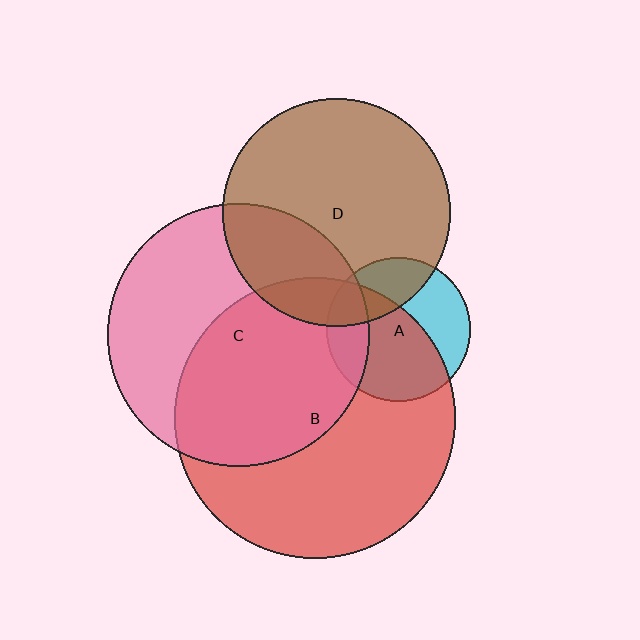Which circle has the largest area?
Circle B (red).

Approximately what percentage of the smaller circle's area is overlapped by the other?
Approximately 30%.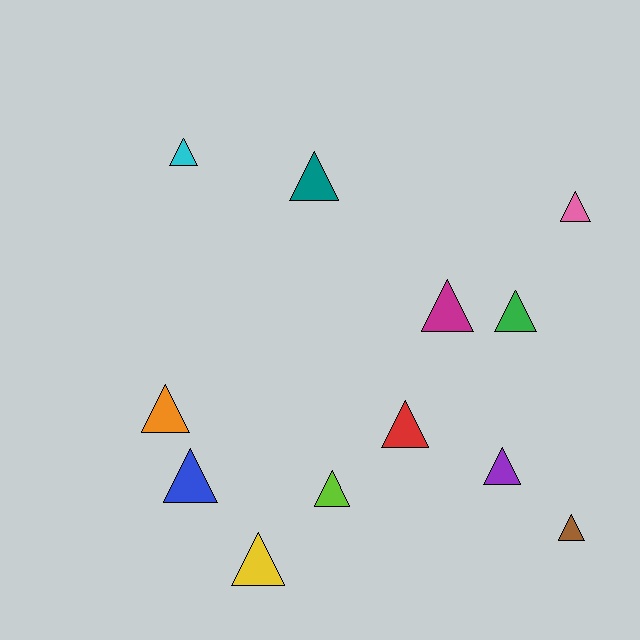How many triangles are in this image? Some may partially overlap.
There are 12 triangles.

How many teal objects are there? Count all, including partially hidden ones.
There is 1 teal object.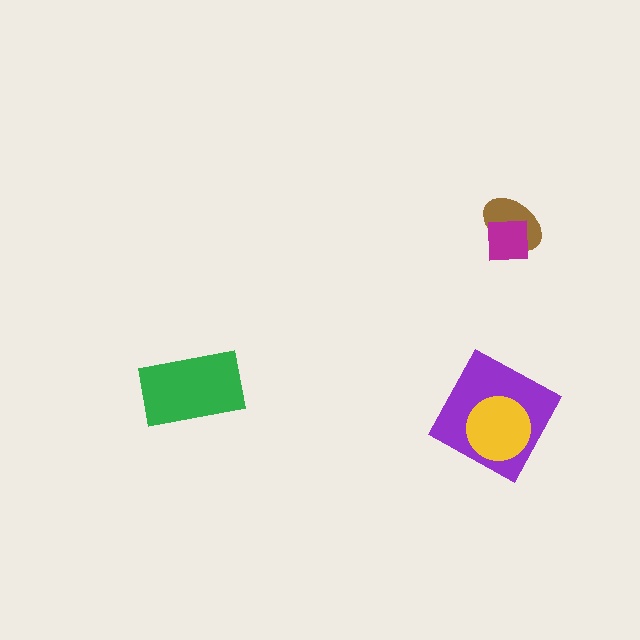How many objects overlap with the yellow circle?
1 object overlaps with the yellow circle.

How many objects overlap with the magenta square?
1 object overlaps with the magenta square.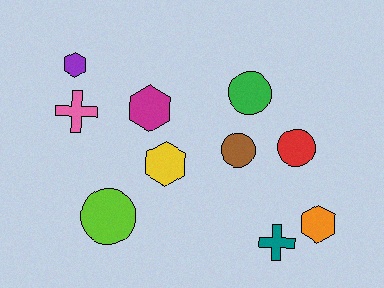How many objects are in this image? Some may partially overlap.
There are 10 objects.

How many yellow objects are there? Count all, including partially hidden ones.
There is 1 yellow object.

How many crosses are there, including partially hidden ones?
There are 2 crosses.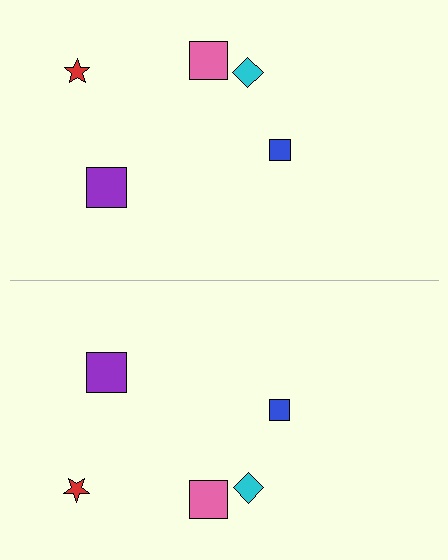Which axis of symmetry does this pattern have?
The pattern has a horizontal axis of symmetry running through the center of the image.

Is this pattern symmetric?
Yes, this pattern has bilateral (reflection) symmetry.